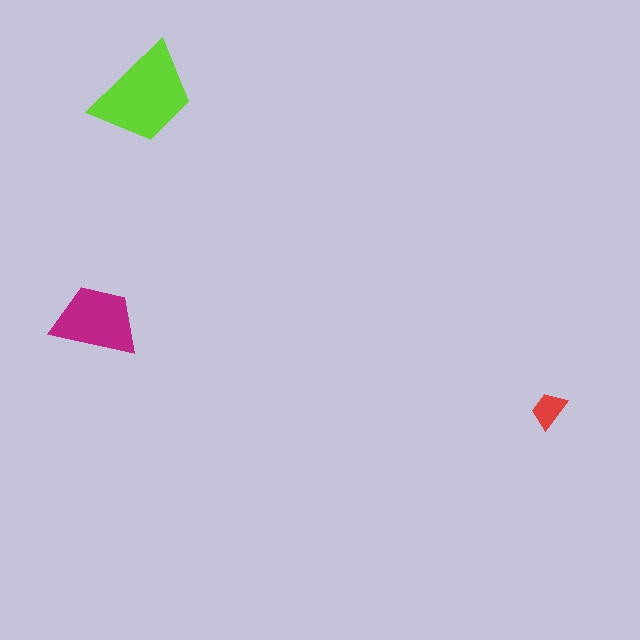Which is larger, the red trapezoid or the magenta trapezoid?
The magenta one.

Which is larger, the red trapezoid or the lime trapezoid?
The lime one.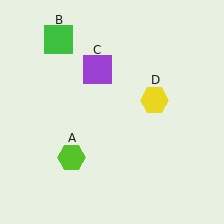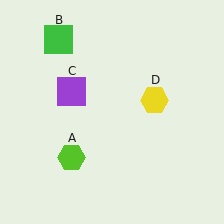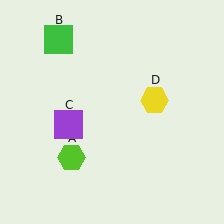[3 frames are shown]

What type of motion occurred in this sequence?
The purple square (object C) rotated counterclockwise around the center of the scene.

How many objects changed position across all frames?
1 object changed position: purple square (object C).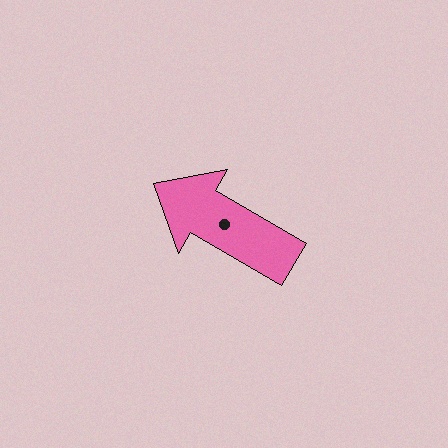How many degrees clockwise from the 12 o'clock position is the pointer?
Approximately 300 degrees.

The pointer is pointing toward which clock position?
Roughly 10 o'clock.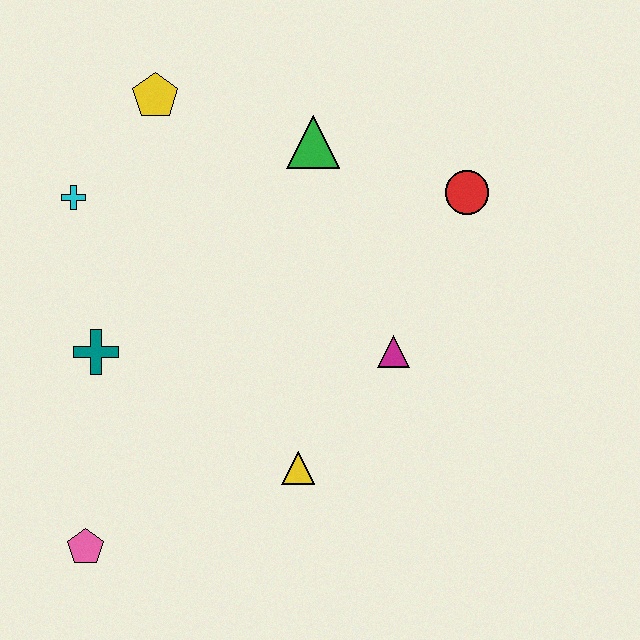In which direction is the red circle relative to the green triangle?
The red circle is to the right of the green triangle.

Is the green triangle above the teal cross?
Yes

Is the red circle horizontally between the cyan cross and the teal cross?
No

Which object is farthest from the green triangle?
The pink pentagon is farthest from the green triangle.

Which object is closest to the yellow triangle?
The magenta triangle is closest to the yellow triangle.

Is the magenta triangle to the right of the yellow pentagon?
Yes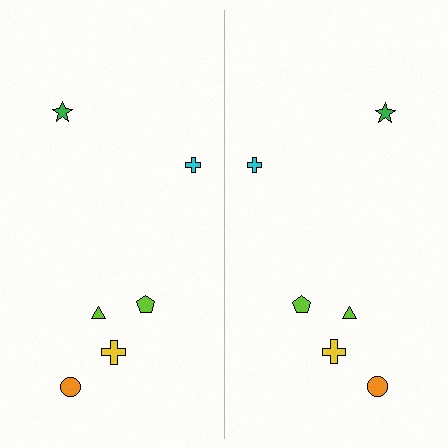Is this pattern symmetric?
Yes, this pattern has bilateral (reflection) symmetry.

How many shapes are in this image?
There are 12 shapes in this image.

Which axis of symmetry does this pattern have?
The pattern has a vertical axis of symmetry running through the center of the image.